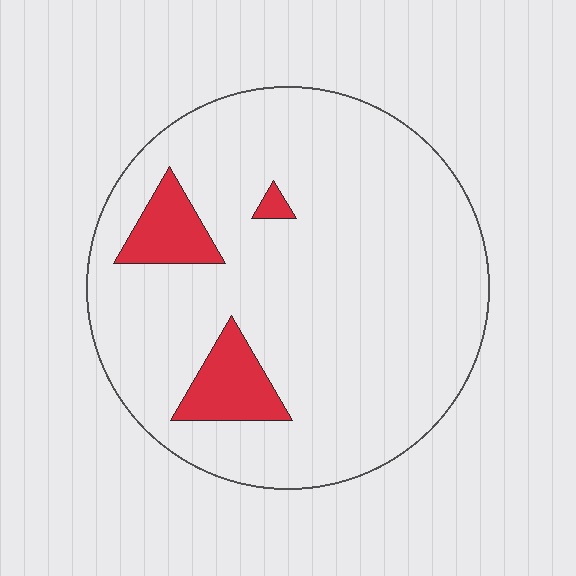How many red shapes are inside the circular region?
3.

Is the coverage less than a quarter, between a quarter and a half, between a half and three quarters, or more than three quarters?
Less than a quarter.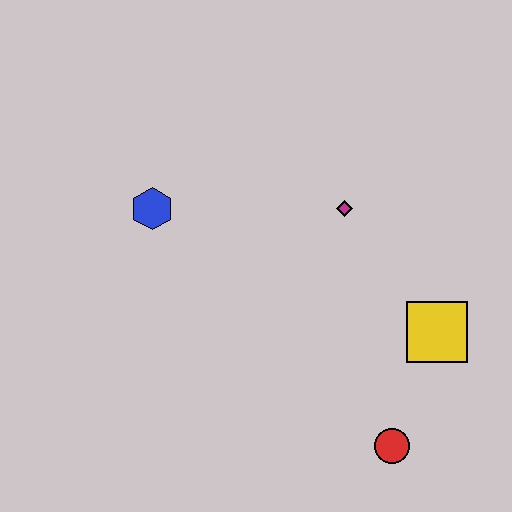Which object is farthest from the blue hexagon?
The red circle is farthest from the blue hexagon.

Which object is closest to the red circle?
The yellow square is closest to the red circle.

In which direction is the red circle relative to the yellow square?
The red circle is below the yellow square.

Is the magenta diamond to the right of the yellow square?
No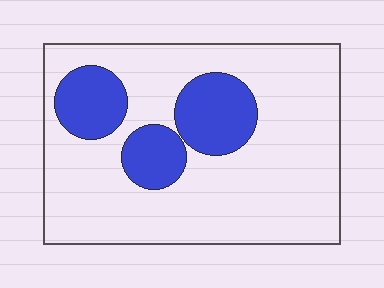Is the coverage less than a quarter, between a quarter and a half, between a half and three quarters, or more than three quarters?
Less than a quarter.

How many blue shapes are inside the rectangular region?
3.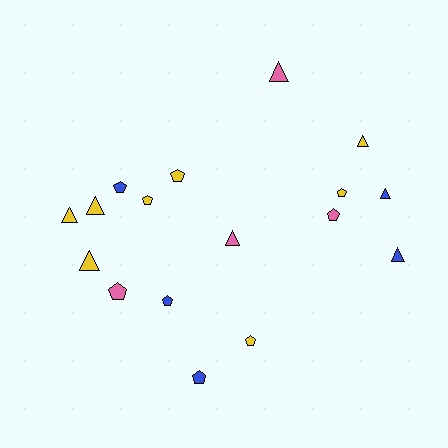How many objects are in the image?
There are 17 objects.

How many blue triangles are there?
There are 2 blue triangles.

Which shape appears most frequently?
Pentagon, with 9 objects.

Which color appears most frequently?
Yellow, with 8 objects.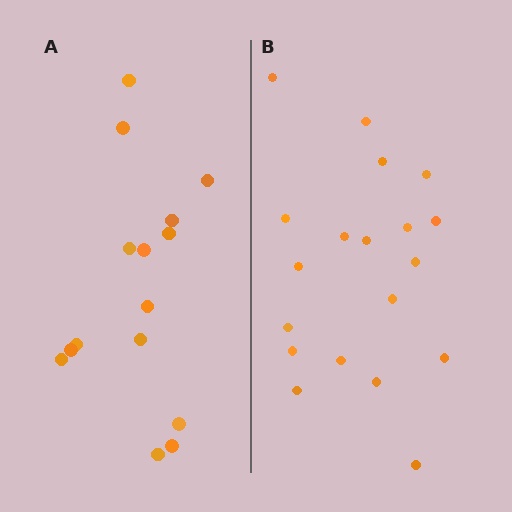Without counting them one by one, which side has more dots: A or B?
Region B (the right region) has more dots.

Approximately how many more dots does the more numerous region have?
Region B has about 4 more dots than region A.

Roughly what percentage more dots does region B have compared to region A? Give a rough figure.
About 25% more.